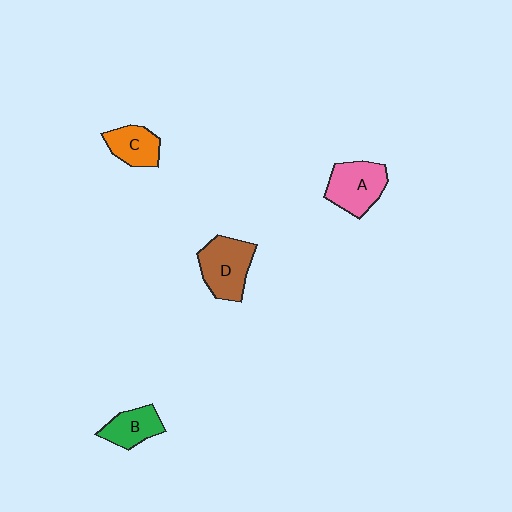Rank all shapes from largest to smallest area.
From largest to smallest: D (brown), A (pink), C (orange), B (green).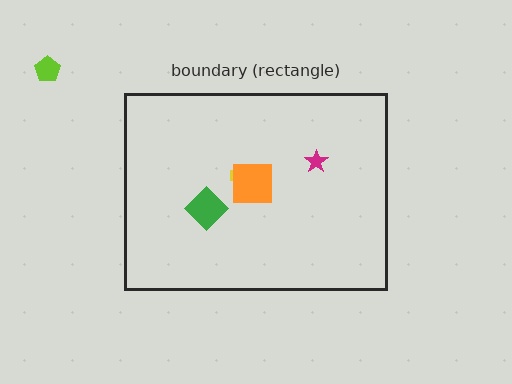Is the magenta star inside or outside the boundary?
Inside.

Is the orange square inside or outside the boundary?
Inside.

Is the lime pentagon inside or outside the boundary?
Outside.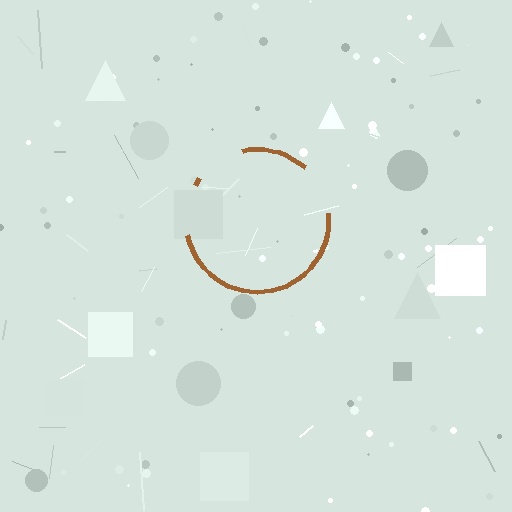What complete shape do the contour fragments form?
The contour fragments form a circle.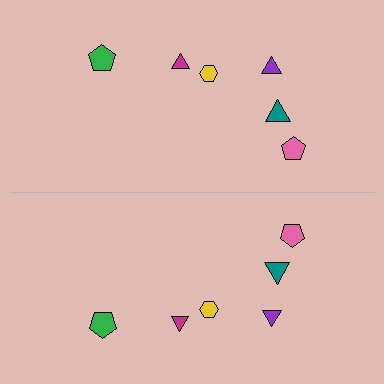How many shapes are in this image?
There are 12 shapes in this image.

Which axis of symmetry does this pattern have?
The pattern has a horizontal axis of symmetry running through the center of the image.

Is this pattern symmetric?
Yes, this pattern has bilateral (reflection) symmetry.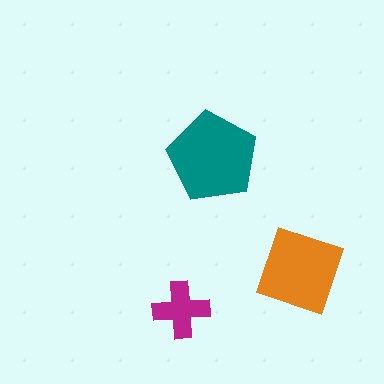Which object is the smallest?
The magenta cross.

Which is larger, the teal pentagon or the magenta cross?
The teal pentagon.